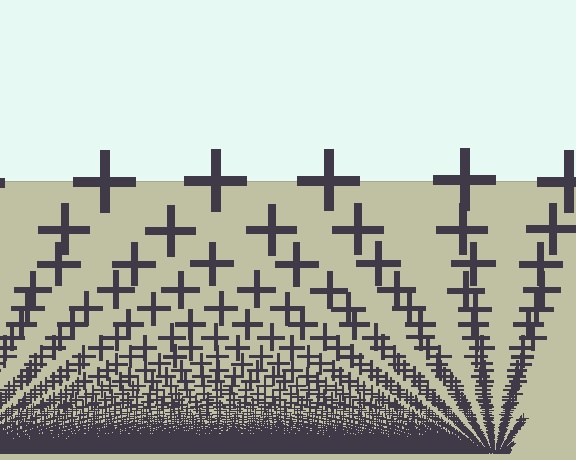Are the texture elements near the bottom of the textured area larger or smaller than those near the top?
Smaller. The gradient is inverted — elements near the bottom are smaller and denser.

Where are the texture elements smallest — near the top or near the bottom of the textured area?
Near the bottom.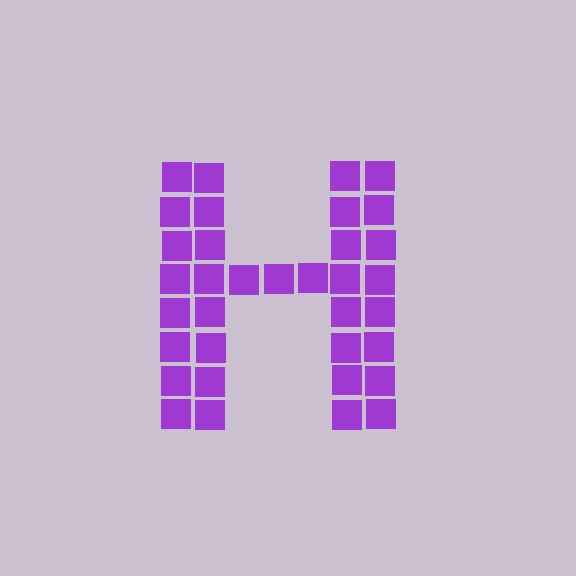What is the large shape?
The large shape is the letter H.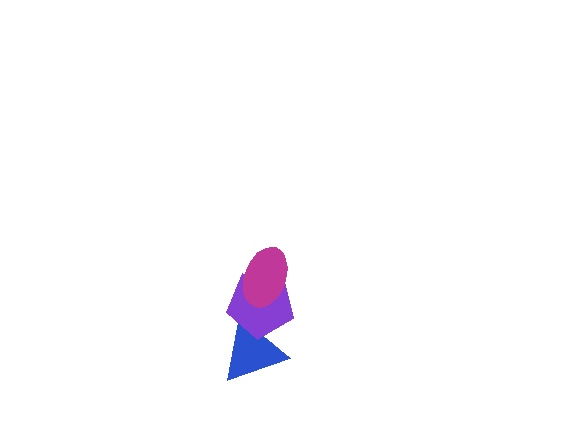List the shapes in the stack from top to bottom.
From top to bottom: the magenta ellipse, the purple pentagon, the blue triangle.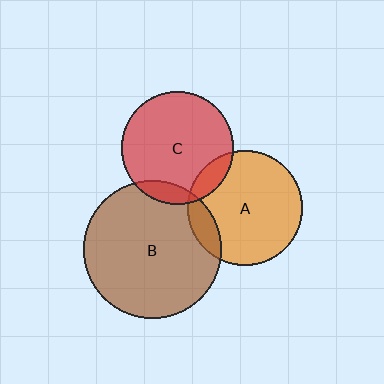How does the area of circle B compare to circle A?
Approximately 1.4 times.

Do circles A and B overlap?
Yes.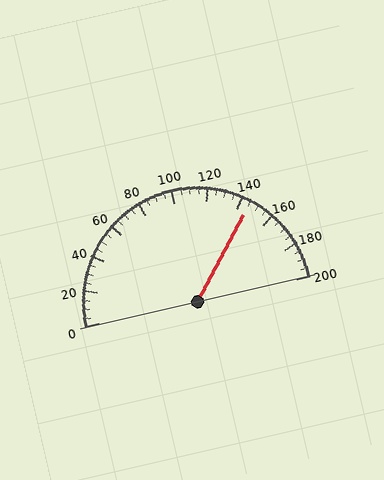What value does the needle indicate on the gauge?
The needle indicates approximately 145.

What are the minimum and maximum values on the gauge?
The gauge ranges from 0 to 200.